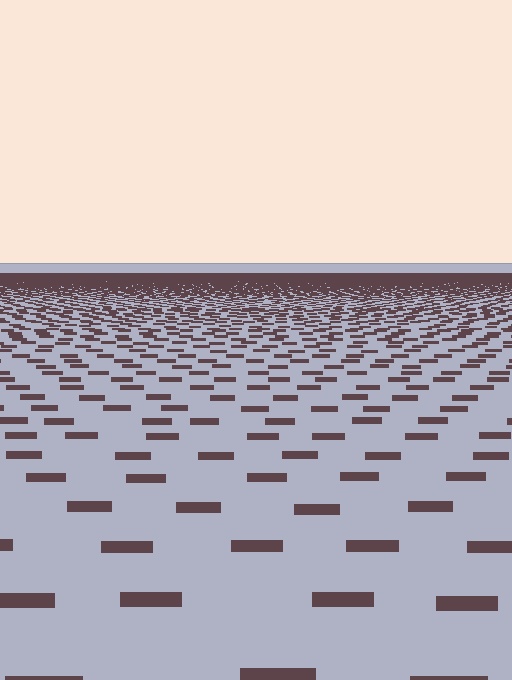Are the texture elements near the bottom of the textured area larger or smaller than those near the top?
Larger. Near the bottom, elements are closer to the viewer and appear at a bigger on-screen size.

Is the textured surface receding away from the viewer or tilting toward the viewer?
The surface is receding away from the viewer. Texture elements get smaller and denser toward the top.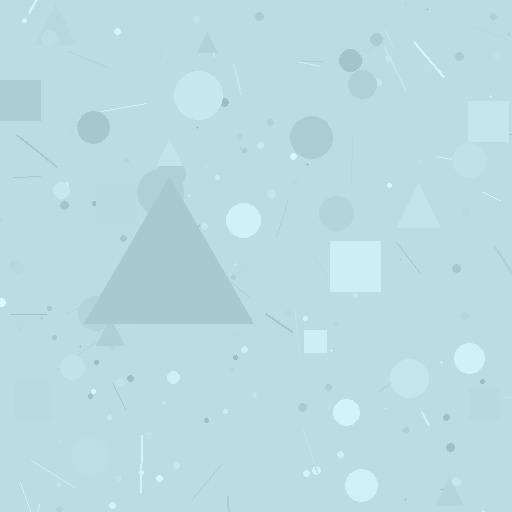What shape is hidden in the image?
A triangle is hidden in the image.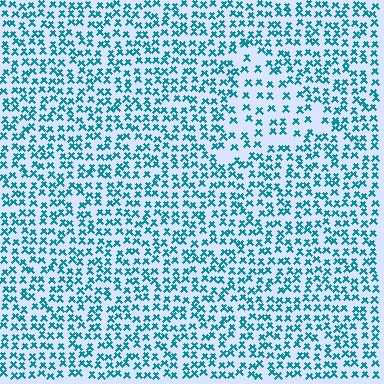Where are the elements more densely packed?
The elements are more densely packed outside the triangle boundary.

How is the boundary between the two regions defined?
The boundary is defined by a change in element density (approximately 1.8x ratio). All elements are the same color, size, and shape.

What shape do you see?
I see a triangle.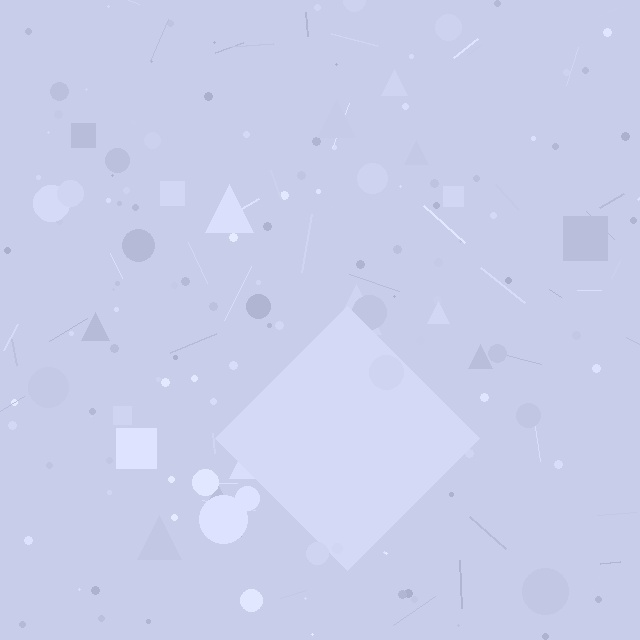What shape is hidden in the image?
A diamond is hidden in the image.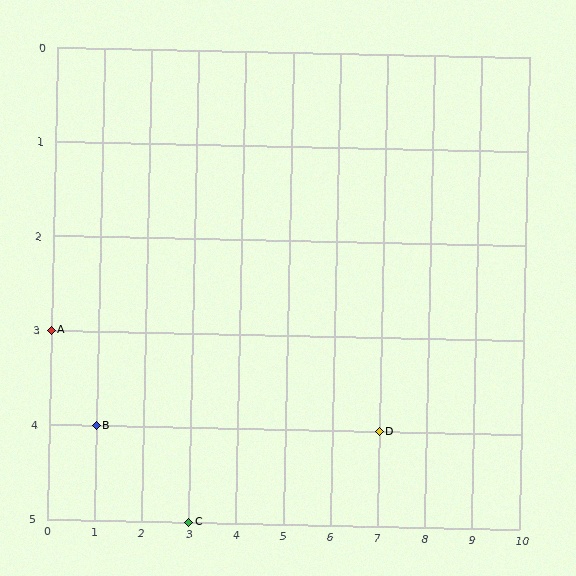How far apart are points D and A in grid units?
Points D and A are 7 columns and 1 row apart (about 7.1 grid units diagonally).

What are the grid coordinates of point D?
Point D is at grid coordinates (7, 4).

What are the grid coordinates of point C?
Point C is at grid coordinates (3, 5).